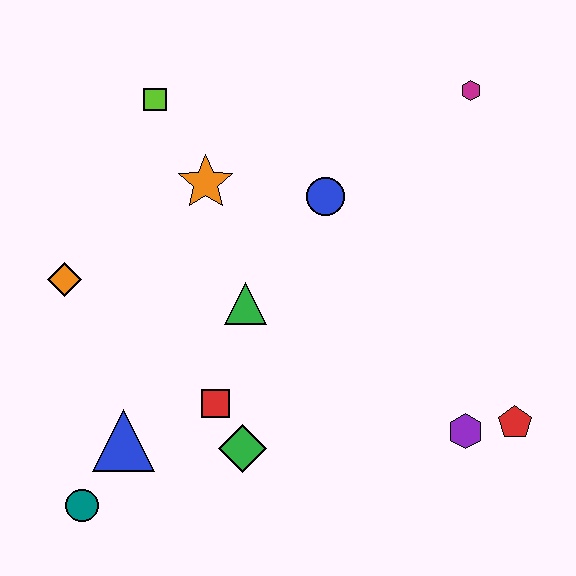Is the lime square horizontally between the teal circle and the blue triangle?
No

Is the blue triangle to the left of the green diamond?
Yes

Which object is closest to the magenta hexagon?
The blue circle is closest to the magenta hexagon.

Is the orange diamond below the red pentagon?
No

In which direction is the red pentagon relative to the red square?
The red pentagon is to the right of the red square.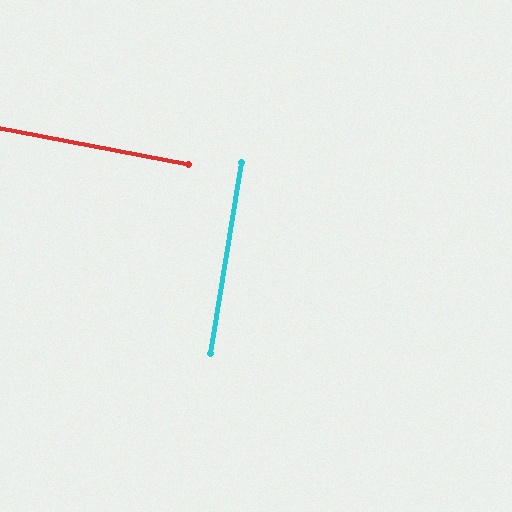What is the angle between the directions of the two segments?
Approximately 88 degrees.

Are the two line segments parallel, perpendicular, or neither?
Perpendicular — they meet at approximately 88°.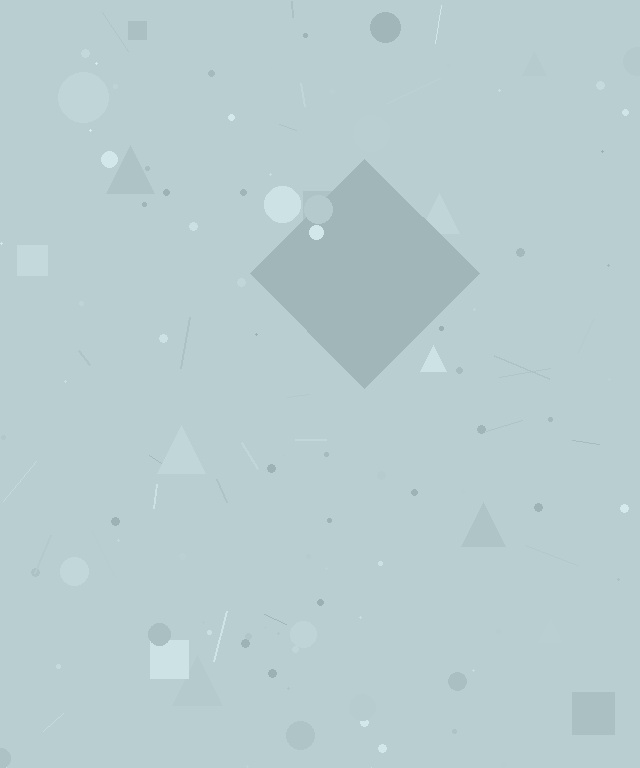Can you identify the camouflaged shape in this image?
The camouflaged shape is a diamond.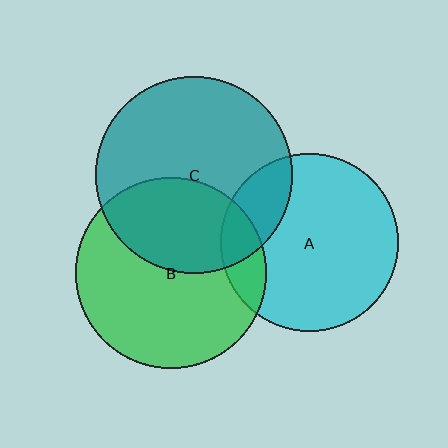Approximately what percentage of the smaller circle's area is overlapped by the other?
Approximately 15%.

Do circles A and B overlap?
Yes.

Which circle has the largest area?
Circle C (teal).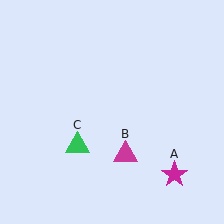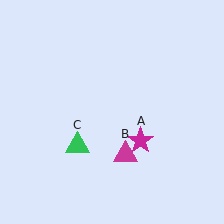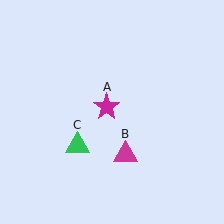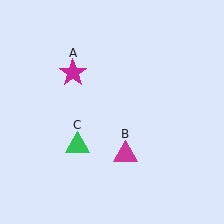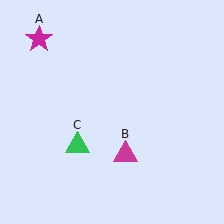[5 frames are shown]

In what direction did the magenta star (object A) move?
The magenta star (object A) moved up and to the left.